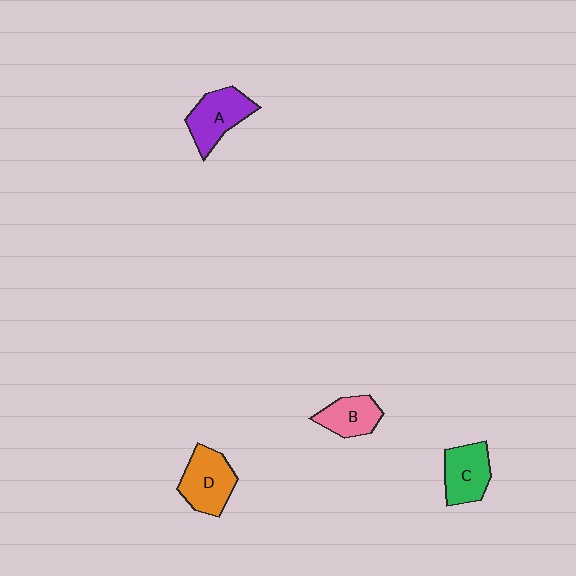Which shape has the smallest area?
Shape B (pink).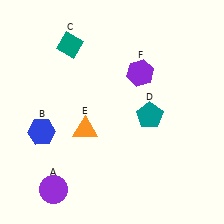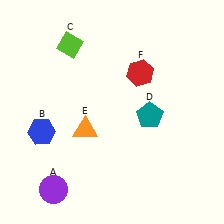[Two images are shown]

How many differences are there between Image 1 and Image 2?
There are 2 differences between the two images.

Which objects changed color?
C changed from teal to lime. F changed from purple to red.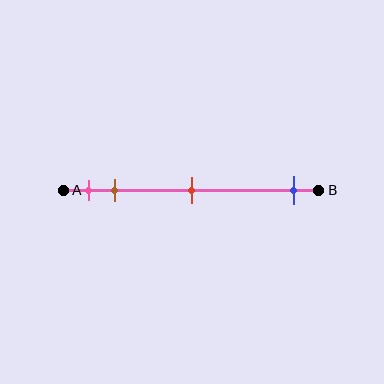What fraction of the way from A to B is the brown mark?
The brown mark is approximately 20% (0.2) of the way from A to B.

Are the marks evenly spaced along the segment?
No, the marks are not evenly spaced.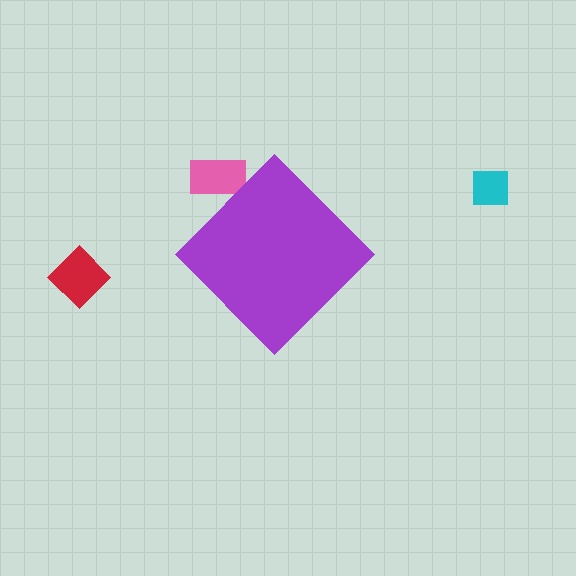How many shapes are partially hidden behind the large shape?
1 shape is partially hidden.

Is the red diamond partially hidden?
No, the red diamond is fully visible.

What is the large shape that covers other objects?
A purple diamond.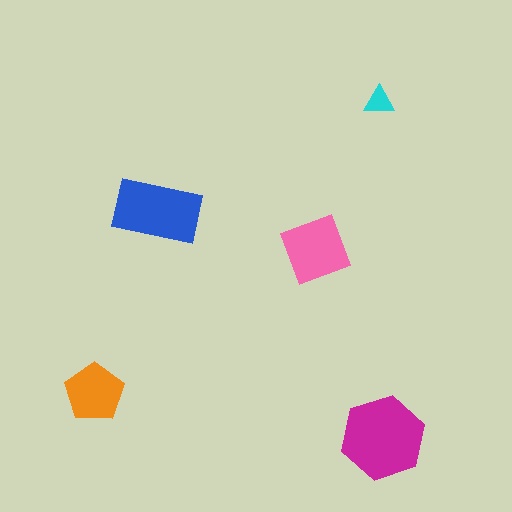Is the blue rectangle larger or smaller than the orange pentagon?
Larger.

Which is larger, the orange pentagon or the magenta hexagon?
The magenta hexagon.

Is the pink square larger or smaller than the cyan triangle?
Larger.